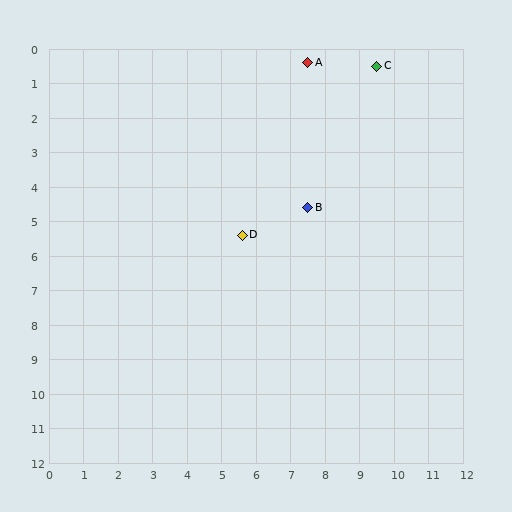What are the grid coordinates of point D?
Point D is at approximately (5.6, 5.4).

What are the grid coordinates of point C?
Point C is at approximately (9.5, 0.5).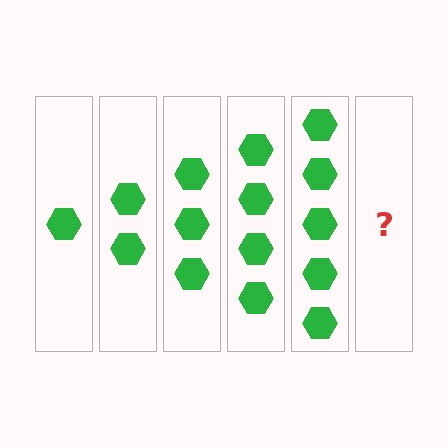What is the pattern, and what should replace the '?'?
The pattern is that each step adds one more hexagon. The '?' should be 6 hexagons.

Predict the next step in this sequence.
The next step is 6 hexagons.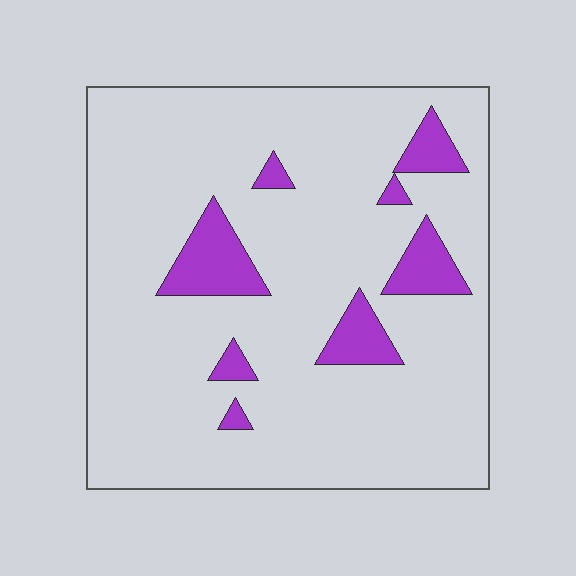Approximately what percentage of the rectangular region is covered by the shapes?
Approximately 10%.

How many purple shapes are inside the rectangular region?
8.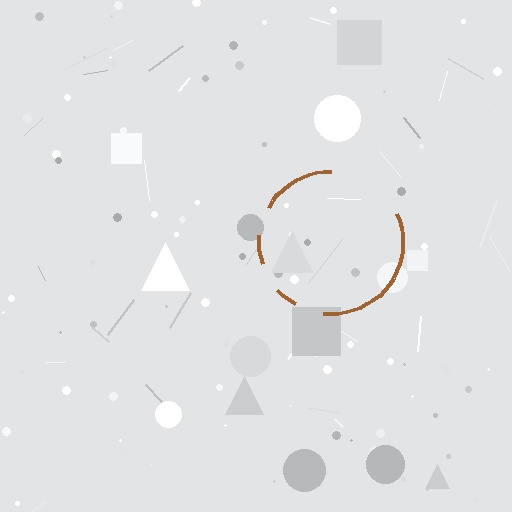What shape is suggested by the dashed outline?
The dashed outline suggests a circle.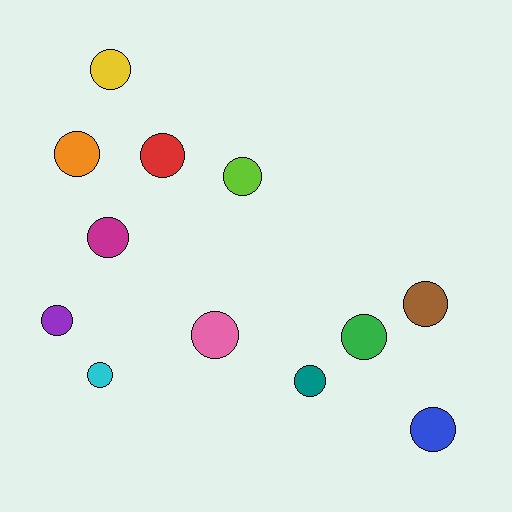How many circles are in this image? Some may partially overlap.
There are 12 circles.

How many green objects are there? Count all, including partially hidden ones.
There is 1 green object.